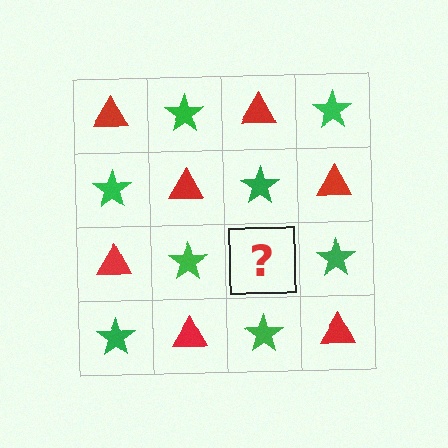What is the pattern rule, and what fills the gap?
The rule is that it alternates red triangle and green star in a checkerboard pattern. The gap should be filled with a red triangle.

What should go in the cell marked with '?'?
The missing cell should contain a red triangle.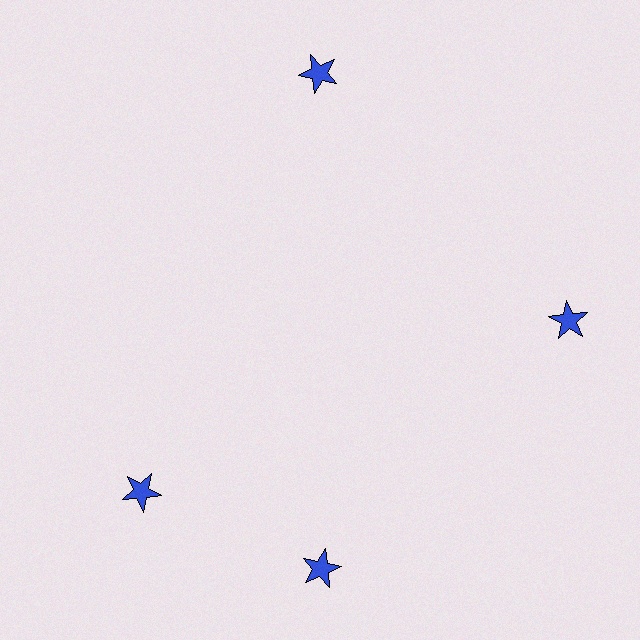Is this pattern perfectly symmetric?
No. The 4 blue stars are arranged in a ring, but one element near the 9 o'clock position is rotated out of alignment along the ring, breaking the 4-fold rotational symmetry.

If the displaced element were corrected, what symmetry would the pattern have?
It would have 4-fold rotational symmetry — the pattern would map onto itself every 90 degrees.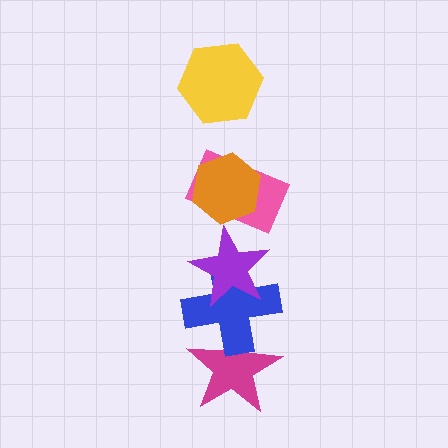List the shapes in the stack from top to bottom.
From top to bottom: the yellow hexagon, the orange hexagon, the pink rectangle, the purple star, the blue cross, the magenta star.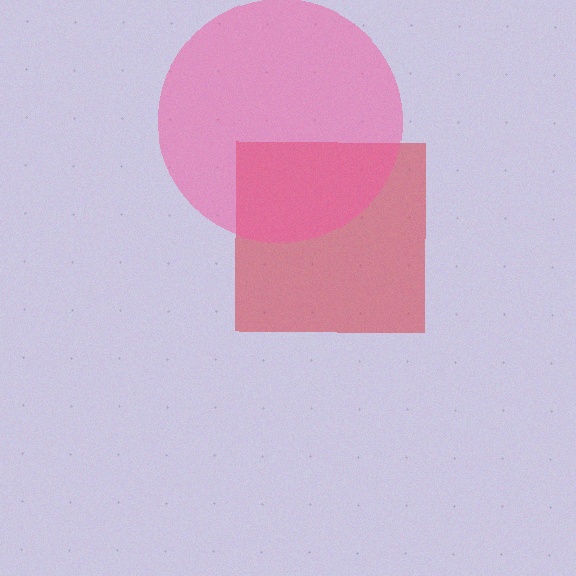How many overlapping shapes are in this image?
There are 2 overlapping shapes in the image.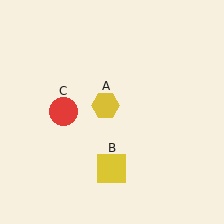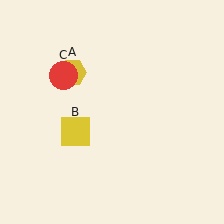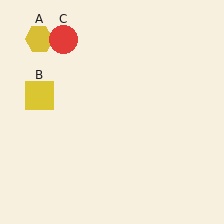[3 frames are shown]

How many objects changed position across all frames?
3 objects changed position: yellow hexagon (object A), yellow square (object B), red circle (object C).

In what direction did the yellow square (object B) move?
The yellow square (object B) moved up and to the left.